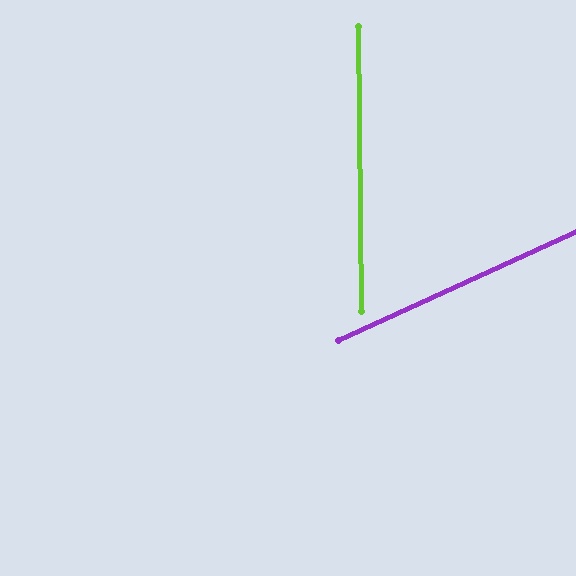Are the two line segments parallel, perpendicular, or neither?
Neither parallel nor perpendicular — they differ by about 66°.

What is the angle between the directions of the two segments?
Approximately 66 degrees.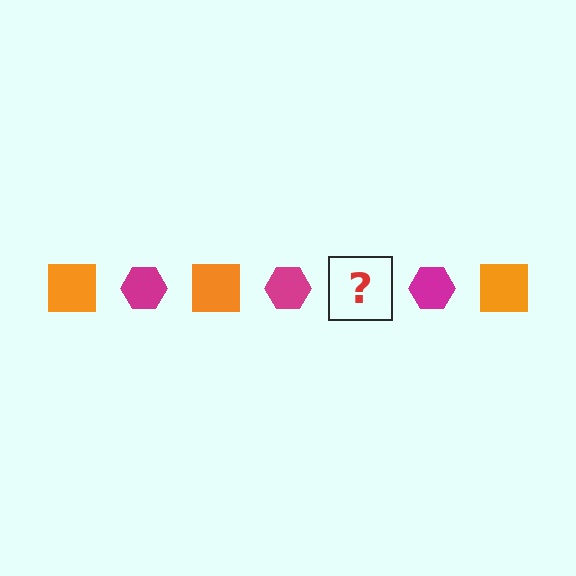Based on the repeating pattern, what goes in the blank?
The blank should be an orange square.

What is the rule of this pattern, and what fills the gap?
The rule is that the pattern alternates between orange square and magenta hexagon. The gap should be filled with an orange square.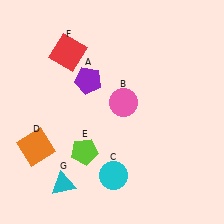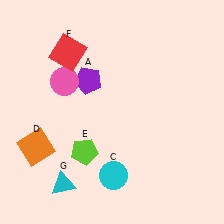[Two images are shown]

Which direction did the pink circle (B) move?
The pink circle (B) moved left.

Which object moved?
The pink circle (B) moved left.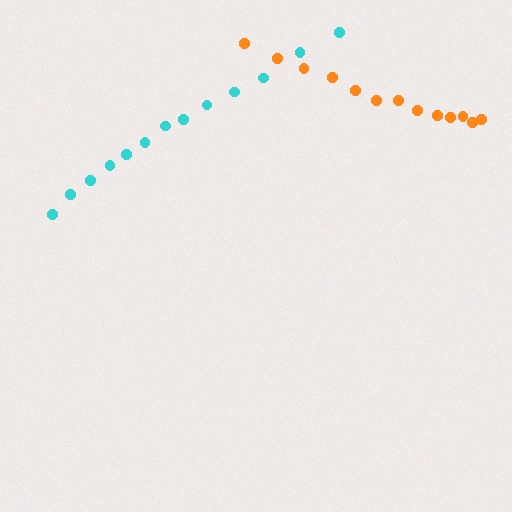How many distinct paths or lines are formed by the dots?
There are 2 distinct paths.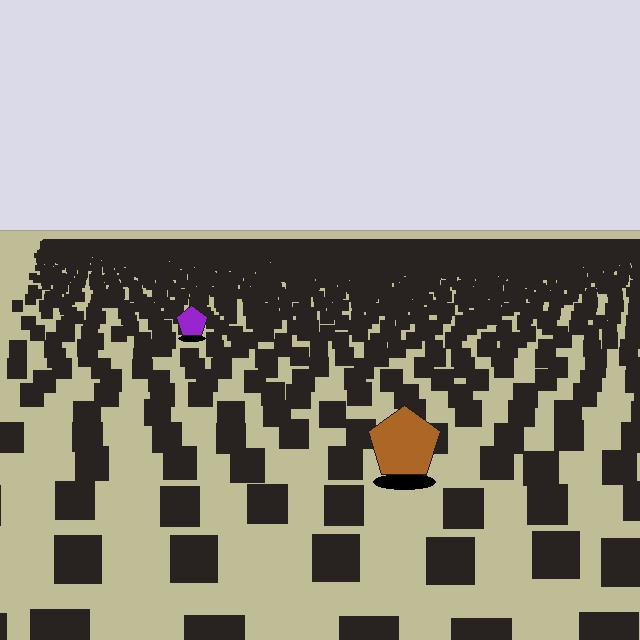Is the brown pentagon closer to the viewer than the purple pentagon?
Yes. The brown pentagon is closer — you can tell from the texture gradient: the ground texture is coarser near it.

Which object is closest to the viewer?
The brown pentagon is closest. The texture marks near it are larger and more spread out.